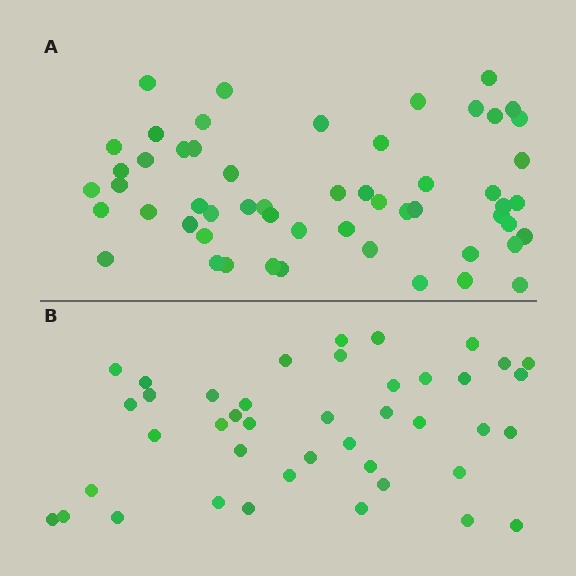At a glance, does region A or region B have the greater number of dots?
Region A (the top region) has more dots.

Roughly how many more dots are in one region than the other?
Region A has approximately 15 more dots than region B.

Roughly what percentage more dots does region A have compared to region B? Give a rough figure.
About 30% more.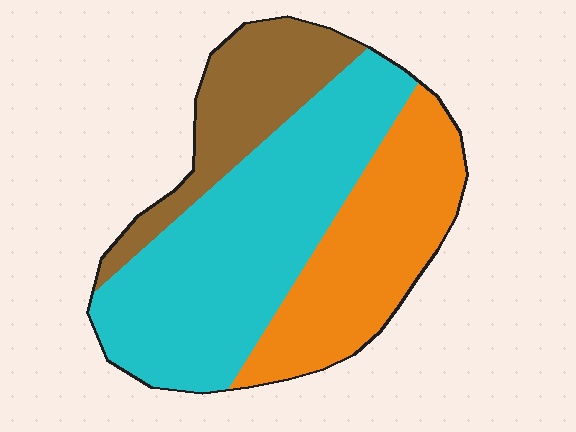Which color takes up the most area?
Cyan, at roughly 50%.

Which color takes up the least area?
Brown, at roughly 20%.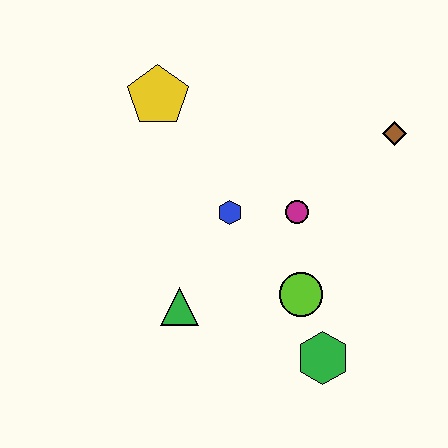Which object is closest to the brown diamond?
The magenta circle is closest to the brown diamond.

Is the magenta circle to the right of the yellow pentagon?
Yes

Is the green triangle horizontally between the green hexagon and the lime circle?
No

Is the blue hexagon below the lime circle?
No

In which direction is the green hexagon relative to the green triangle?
The green hexagon is to the right of the green triangle.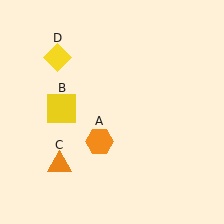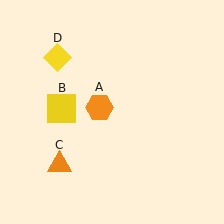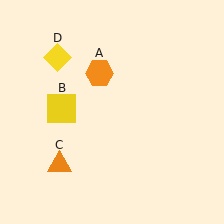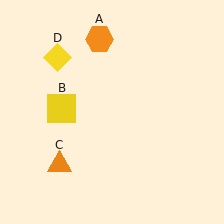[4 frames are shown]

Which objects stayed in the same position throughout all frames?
Yellow square (object B) and orange triangle (object C) and yellow diamond (object D) remained stationary.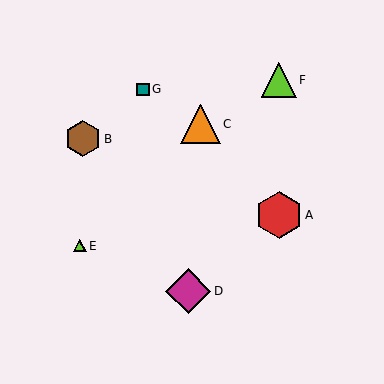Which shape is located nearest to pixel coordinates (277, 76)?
The lime triangle (labeled F) at (279, 80) is nearest to that location.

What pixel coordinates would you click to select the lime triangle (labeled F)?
Click at (279, 80) to select the lime triangle F.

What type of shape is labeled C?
Shape C is an orange triangle.